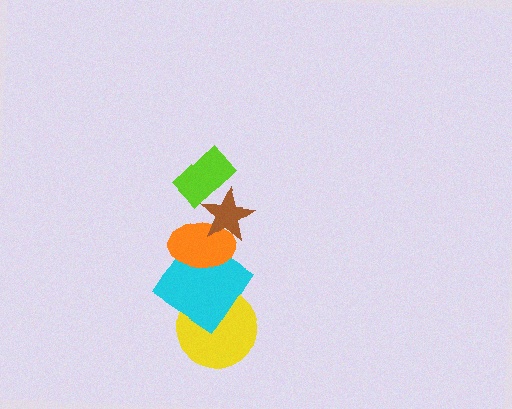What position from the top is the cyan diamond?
The cyan diamond is 4th from the top.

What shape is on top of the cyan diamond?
The orange ellipse is on top of the cyan diamond.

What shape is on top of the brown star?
The lime rectangle is on top of the brown star.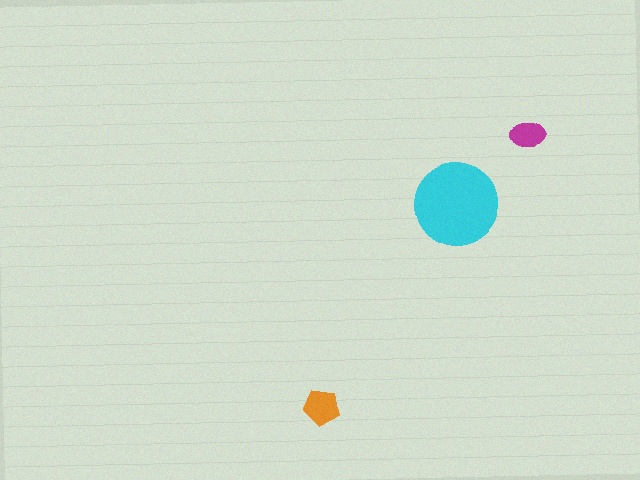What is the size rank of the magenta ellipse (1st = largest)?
3rd.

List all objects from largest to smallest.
The cyan circle, the orange pentagon, the magenta ellipse.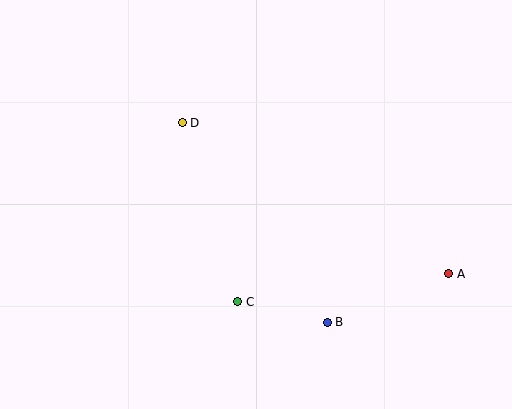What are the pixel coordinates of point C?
Point C is at (238, 302).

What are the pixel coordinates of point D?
Point D is at (182, 123).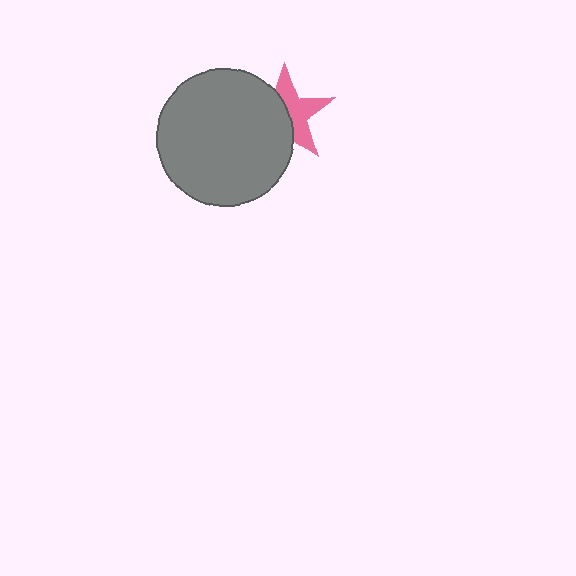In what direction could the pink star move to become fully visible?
The pink star could move right. That would shift it out from behind the gray circle entirely.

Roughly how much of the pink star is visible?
About half of it is visible (roughly 51%).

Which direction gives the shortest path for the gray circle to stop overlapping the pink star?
Moving left gives the shortest separation.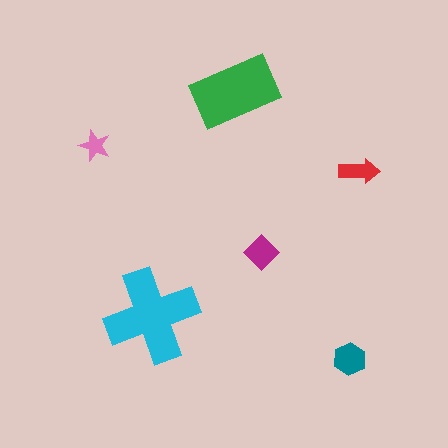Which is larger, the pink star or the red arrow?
The red arrow.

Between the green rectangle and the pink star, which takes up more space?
The green rectangle.